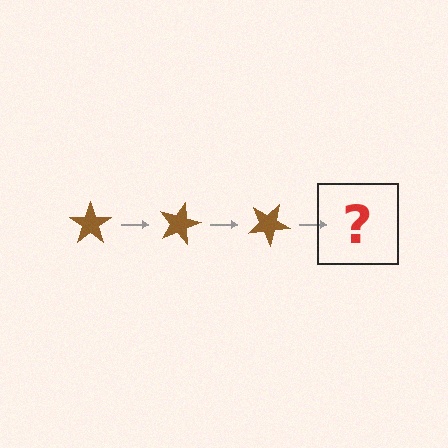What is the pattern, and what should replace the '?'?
The pattern is that the star rotates 15 degrees each step. The '?' should be a brown star rotated 45 degrees.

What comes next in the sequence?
The next element should be a brown star rotated 45 degrees.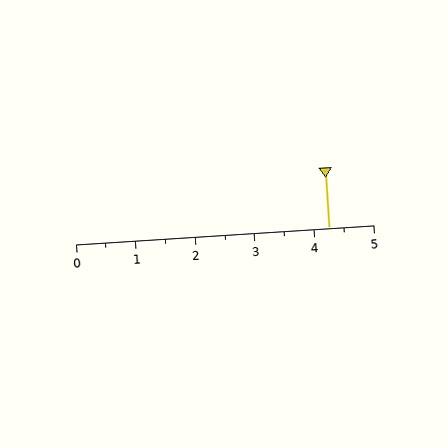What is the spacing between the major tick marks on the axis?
The major ticks are spaced 1 apart.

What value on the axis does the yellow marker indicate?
The marker indicates approximately 4.2.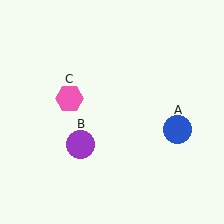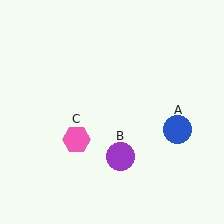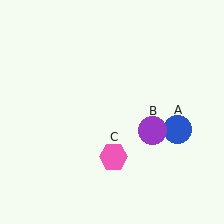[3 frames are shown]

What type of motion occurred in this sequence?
The purple circle (object B), pink hexagon (object C) rotated counterclockwise around the center of the scene.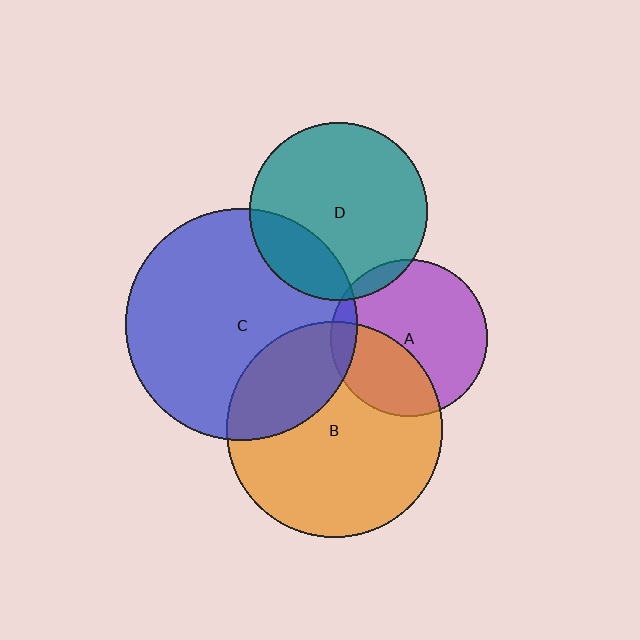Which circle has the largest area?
Circle C (blue).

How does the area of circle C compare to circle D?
Approximately 1.7 times.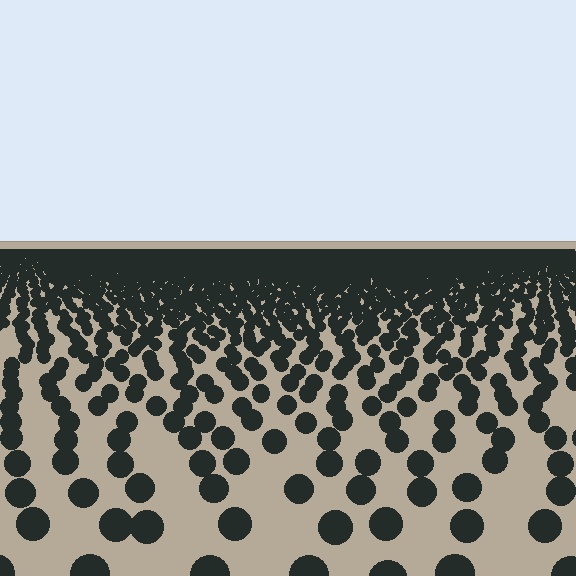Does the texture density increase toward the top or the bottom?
Density increases toward the top.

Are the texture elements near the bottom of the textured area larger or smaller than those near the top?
Larger. Near the bottom, elements are closer to the viewer and appear at a bigger on-screen size.